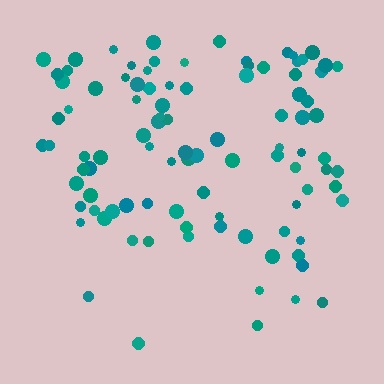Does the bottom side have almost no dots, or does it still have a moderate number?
Still a moderate number, just noticeably fewer than the top.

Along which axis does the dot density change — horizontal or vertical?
Vertical.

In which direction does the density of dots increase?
From bottom to top, with the top side densest.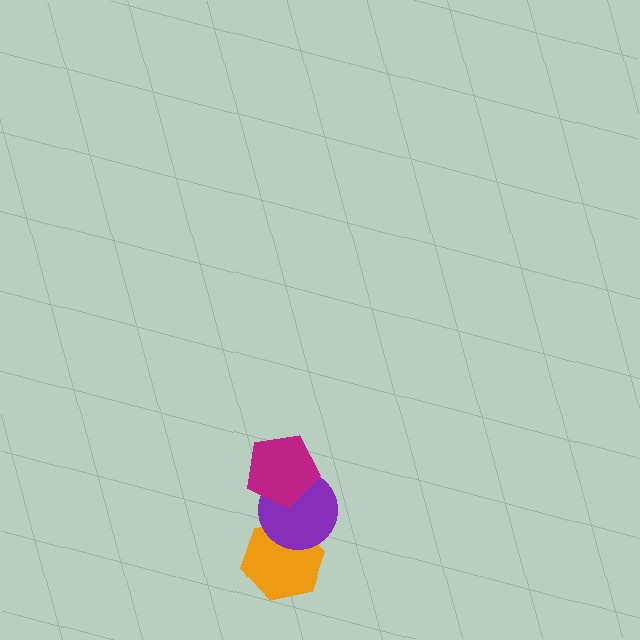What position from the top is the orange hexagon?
The orange hexagon is 3rd from the top.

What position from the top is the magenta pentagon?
The magenta pentagon is 1st from the top.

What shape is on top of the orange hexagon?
The purple circle is on top of the orange hexagon.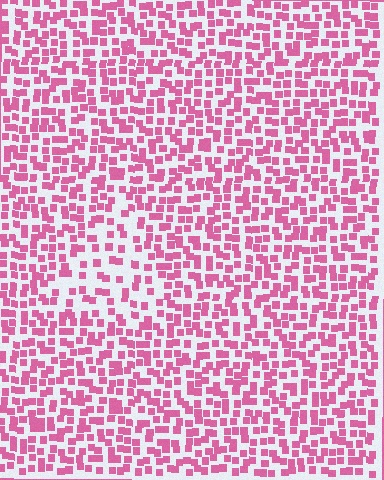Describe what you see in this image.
The image contains small pink elements arranged at two different densities. A triangle-shaped region is visible where the elements are less densely packed than the surrounding area.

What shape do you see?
I see a triangle.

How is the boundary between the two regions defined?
The boundary is defined by a change in element density (approximately 1.8x ratio). All elements are the same color, size, and shape.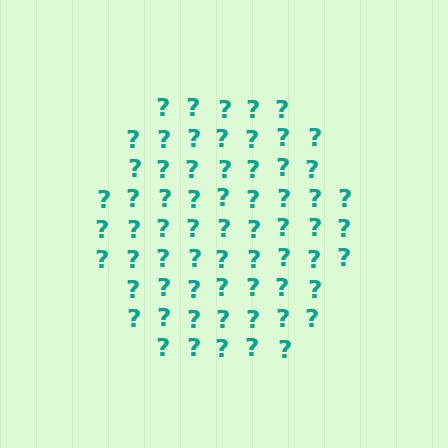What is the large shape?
The large shape is a hexagon.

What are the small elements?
The small elements are question marks.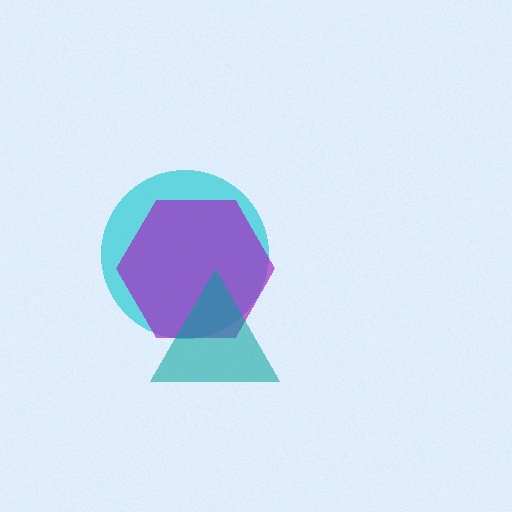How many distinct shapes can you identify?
There are 3 distinct shapes: a cyan circle, a purple hexagon, a teal triangle.